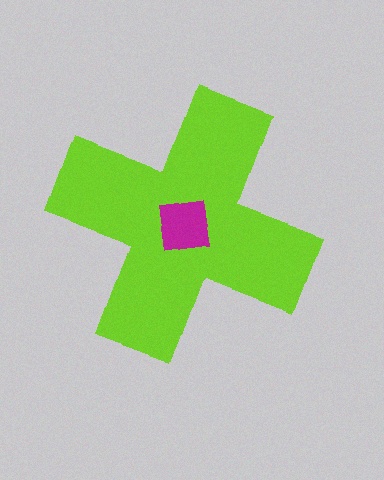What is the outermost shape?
The lime cross.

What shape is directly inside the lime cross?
The magenta square.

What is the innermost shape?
The magenta square.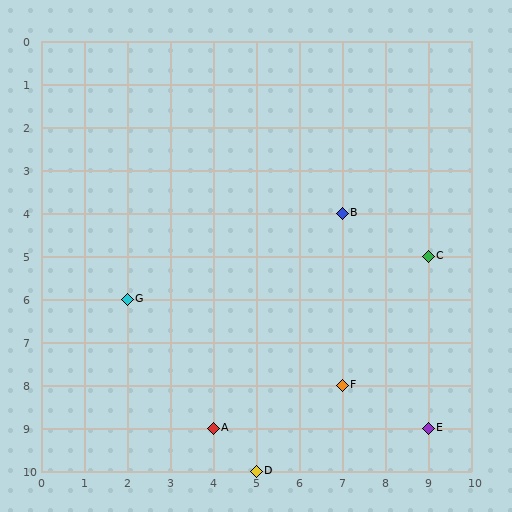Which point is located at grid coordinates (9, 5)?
Point C is at (9, 5).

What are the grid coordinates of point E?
Point E is at grid coordinates (9, 9).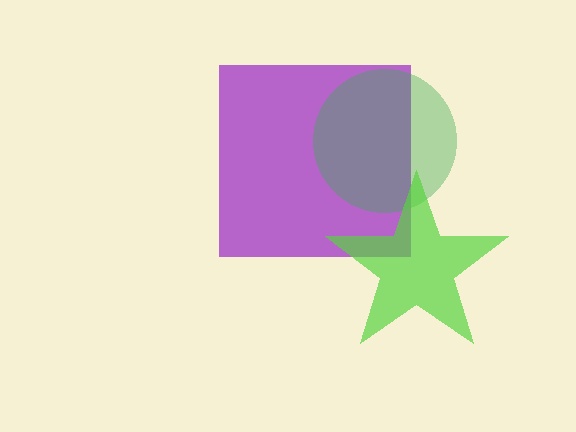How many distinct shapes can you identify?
There are 3 distinct shapes: a purple square, a green circle, a lime star.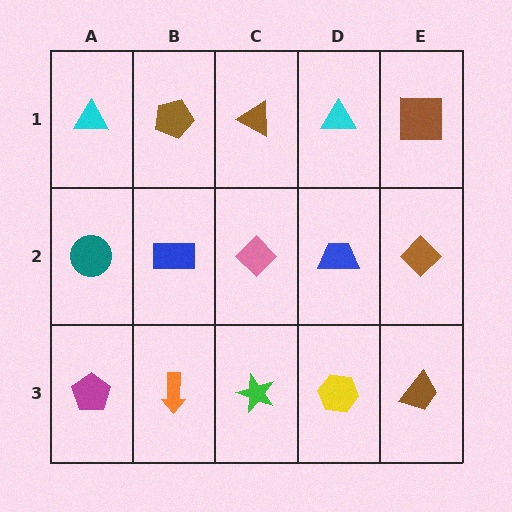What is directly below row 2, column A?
A magenta pentagon.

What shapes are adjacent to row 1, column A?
A teal circle (row 2, column A), a brown pentagon (row 1, column B).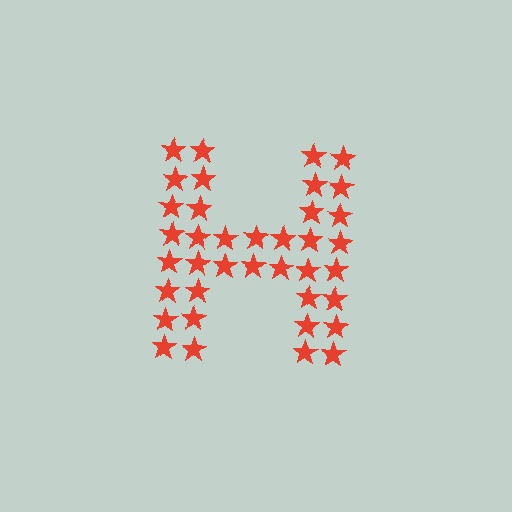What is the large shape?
The large shape is the letter H.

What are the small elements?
The small elements are stars.